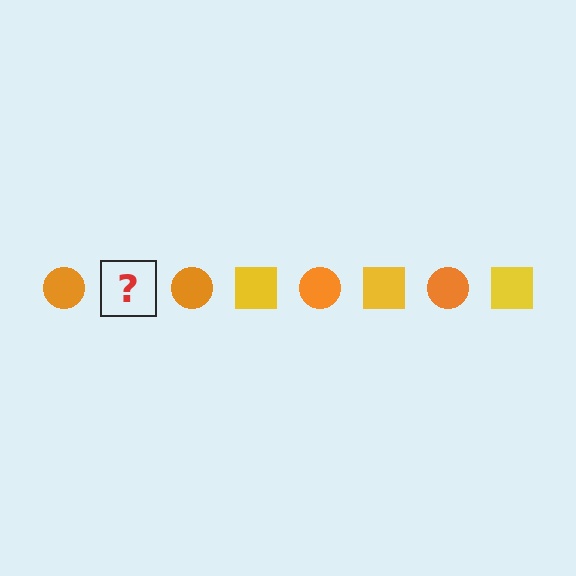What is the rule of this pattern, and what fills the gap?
The rule is that the pattern alternates between orange circle and yellow square. The gap should be filled with a yellow square.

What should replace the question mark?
The question mark should be replaced with a yellow square.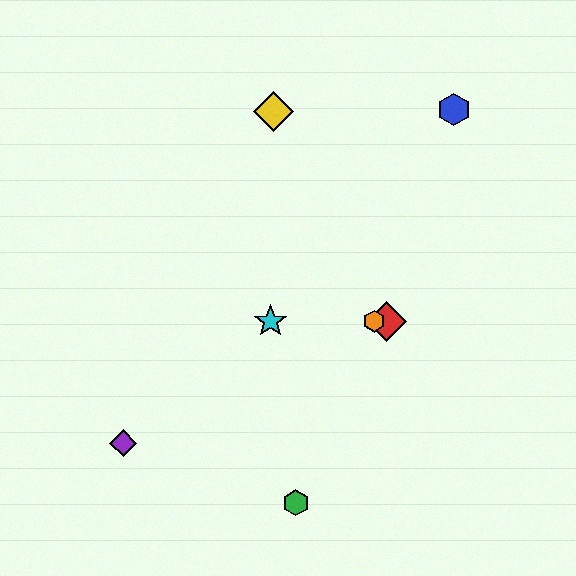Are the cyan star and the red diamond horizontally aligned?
Yes, both are at y≈321.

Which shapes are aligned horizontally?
The red diamond, the orange hexagon, the cyan star are aligned horizontally.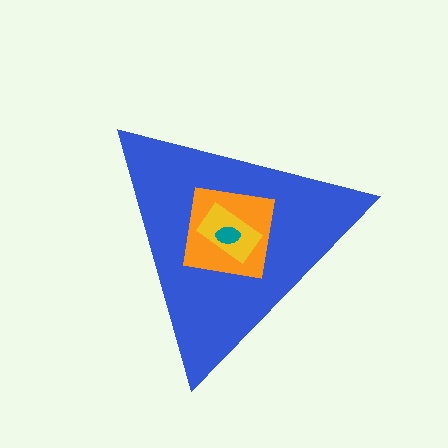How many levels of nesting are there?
4.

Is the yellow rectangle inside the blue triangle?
Yes.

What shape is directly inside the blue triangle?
The orange square.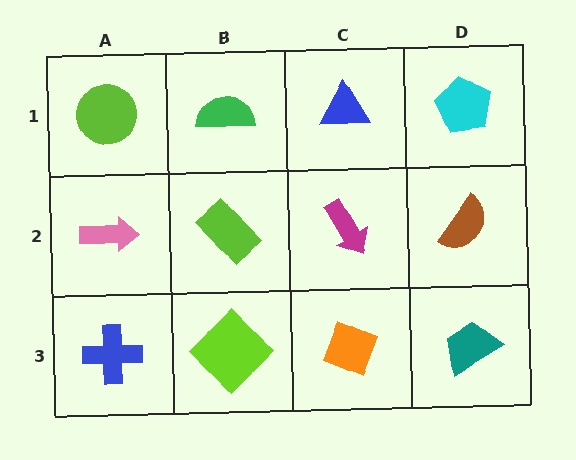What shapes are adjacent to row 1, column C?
A magenta arrow (row 2, column C), a green semicircle (row 1, column B), a cyan pentagon (row 1, column D).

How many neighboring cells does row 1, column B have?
3.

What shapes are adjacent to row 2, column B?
A green semicircle (row 1, column B), a lime diamond (row 3, column B), a pink arrow (row 2, column A), a magenta arrow (row 2, column C).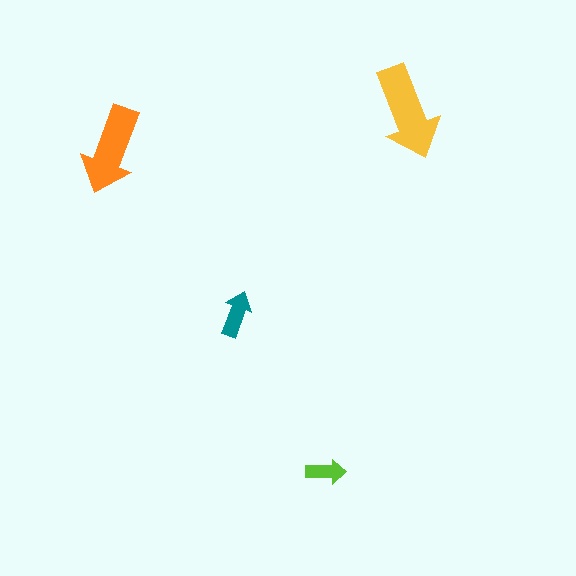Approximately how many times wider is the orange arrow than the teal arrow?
About 2 times wider.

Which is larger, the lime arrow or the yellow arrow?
The yellow one.